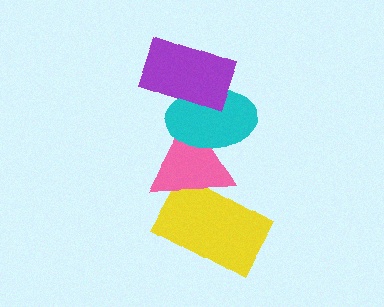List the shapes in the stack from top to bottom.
From top to bottom: the purple rectangle, the cyan ellipse, the pink triangle, the yellow rectangle.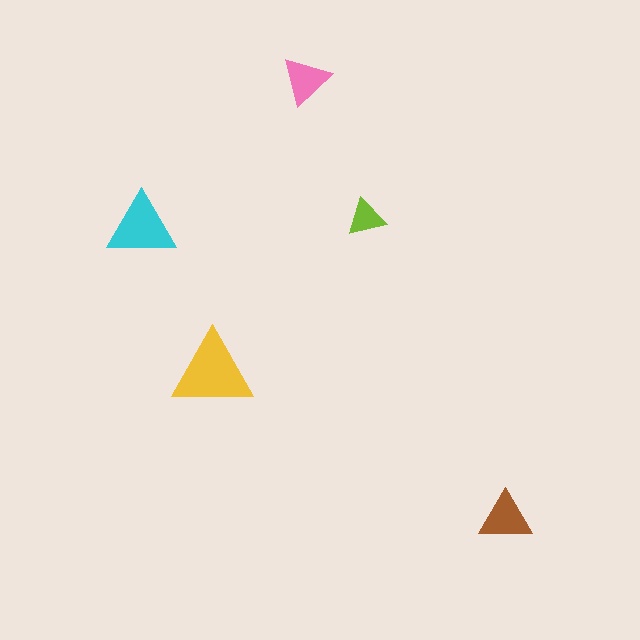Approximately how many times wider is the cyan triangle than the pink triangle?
About 1.5 times wider.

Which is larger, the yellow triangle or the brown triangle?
The yellow one.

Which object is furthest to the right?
The brown triangle is rightmost.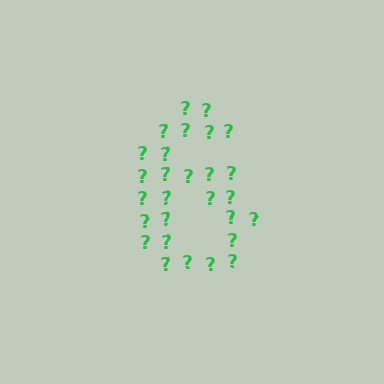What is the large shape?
The large shape is the digit 6.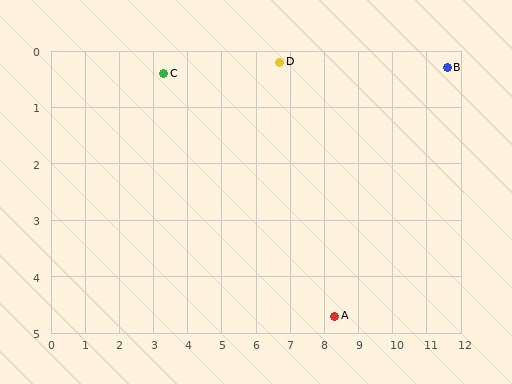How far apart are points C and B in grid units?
Points C and B are about 8.3 grid units apart.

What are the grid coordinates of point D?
Point D is at approximately (6.7, 0.2).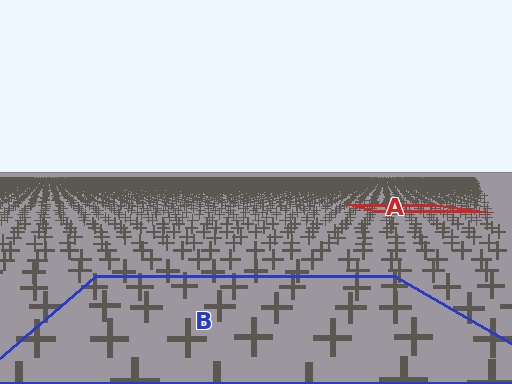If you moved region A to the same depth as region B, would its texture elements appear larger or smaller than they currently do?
They would appear larger. At a closer depth, the same texture elements are projected at a bigger on-screen size.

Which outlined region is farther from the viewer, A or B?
Region A is farther from the viewer — the texture elements inside it appear smaller and more densely packed.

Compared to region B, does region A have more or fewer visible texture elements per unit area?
Region A has more texture elements per unit area — they are packed more densely because it is farther away.